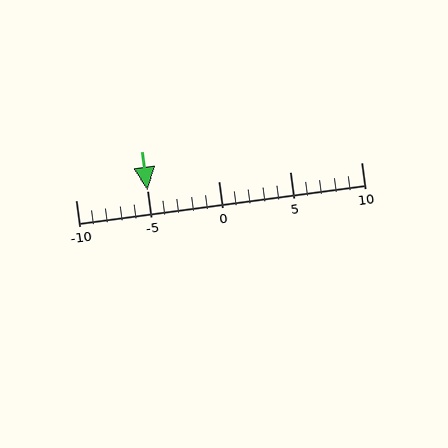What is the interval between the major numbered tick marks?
The major tick marks are spaced 5 units apart.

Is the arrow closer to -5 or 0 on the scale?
The arrow is closer to -5.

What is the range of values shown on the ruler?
The ruler shows values from -10 to 10.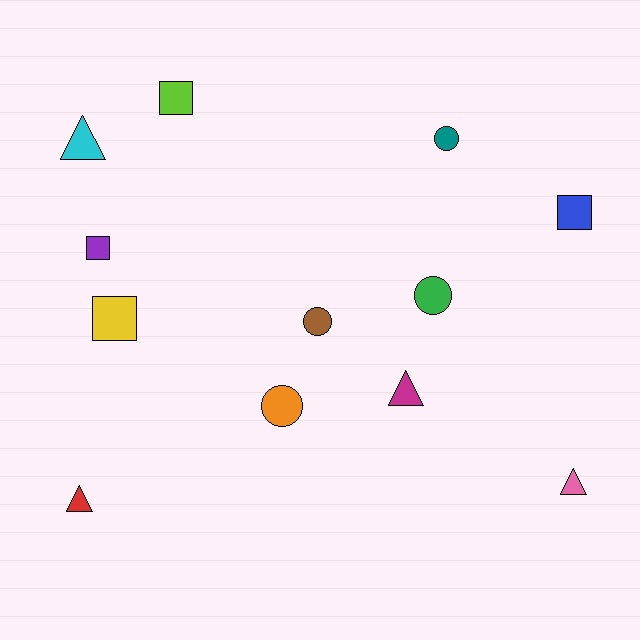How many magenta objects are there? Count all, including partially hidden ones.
There is 1 magenta object.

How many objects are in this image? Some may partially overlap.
There are 12 objects.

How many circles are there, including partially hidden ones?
There are 4 circles.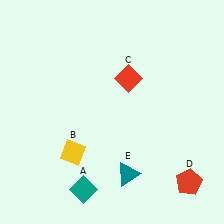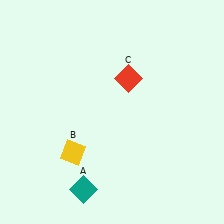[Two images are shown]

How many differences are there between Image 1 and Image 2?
There are 2 differences between the two images.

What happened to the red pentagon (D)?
The red pentagon (D) was removed in Image 2. It was in the bottom-right area of Image 1.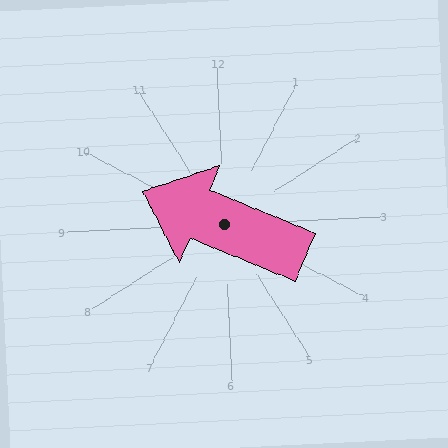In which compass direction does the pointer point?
Northwest.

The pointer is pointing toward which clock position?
Roughly 10 o'clock.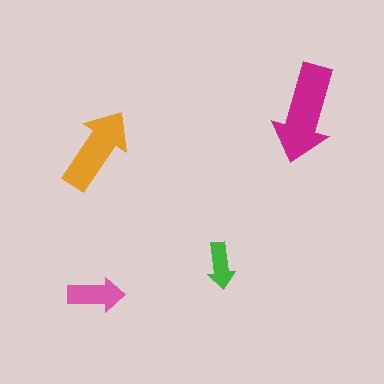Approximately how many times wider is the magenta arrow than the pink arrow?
About 1.5 times wider.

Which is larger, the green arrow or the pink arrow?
The pink one.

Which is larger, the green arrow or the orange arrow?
The orange one.